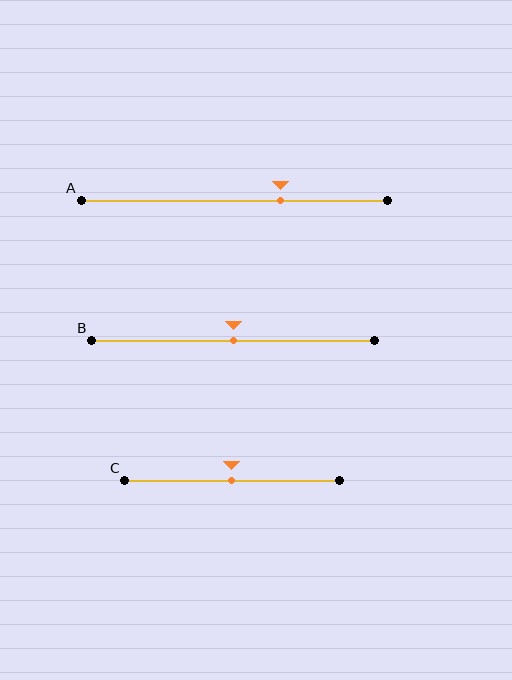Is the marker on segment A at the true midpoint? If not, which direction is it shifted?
No, the marker on segment A is shifted to the right by about 15% of the segment length.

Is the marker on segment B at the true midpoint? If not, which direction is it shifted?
Yes, the marker on segment B is at the true midpoint.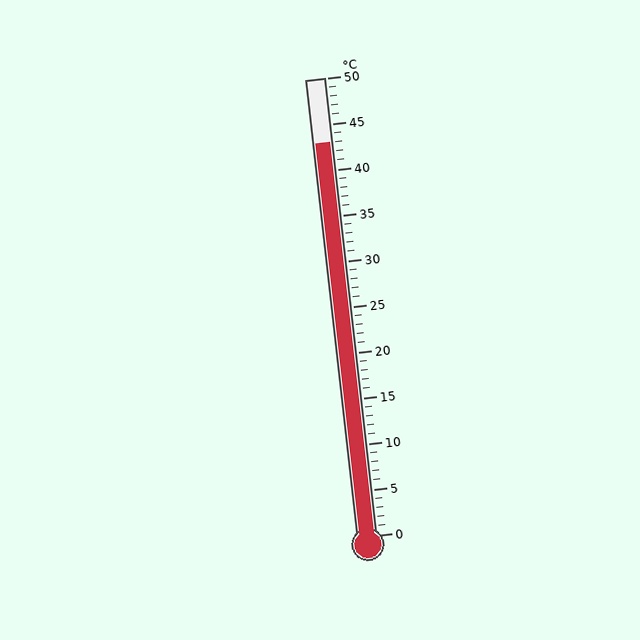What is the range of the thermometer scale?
The thermometer scale ranges from 0°C to 50°C.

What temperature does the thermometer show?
The thermometer shows approximately 43°C.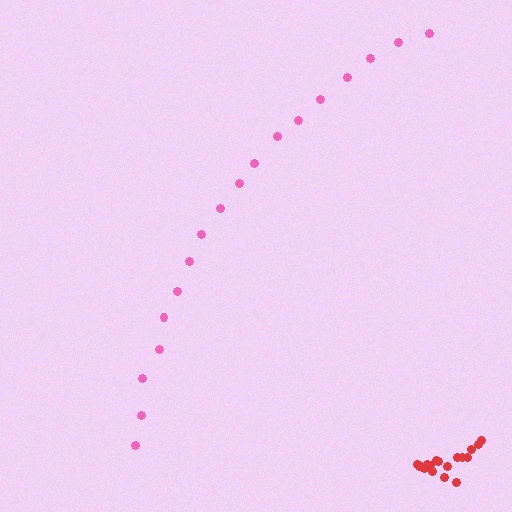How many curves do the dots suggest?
There are 2 distinct paths.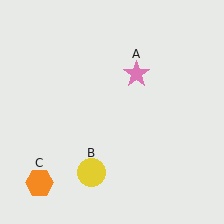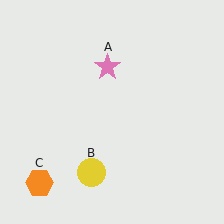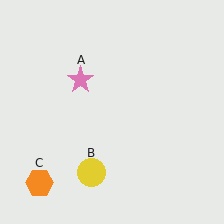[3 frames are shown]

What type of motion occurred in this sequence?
The pink star (object A) rotated counterclockwise around the center of the scene.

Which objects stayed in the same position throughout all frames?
Yellow circle (object B) and orange hexagon (object C) remained stationary.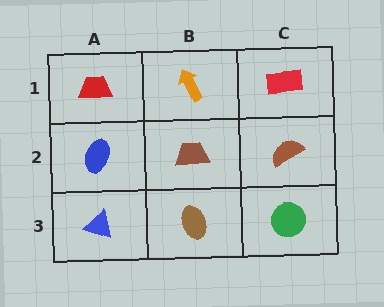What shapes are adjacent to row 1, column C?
A brown semicircle (row 2, column C), an orange arrow (row 1, column B).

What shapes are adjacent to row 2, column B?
An orange arrow (row 1, column B), a brown ellipse (row 3, column B), a blue ellipse (row 2, column A), a brown semicircle (row 2, column C).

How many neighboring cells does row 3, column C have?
2.